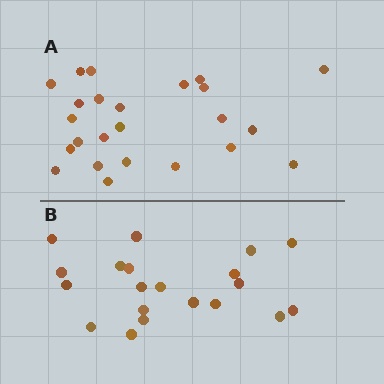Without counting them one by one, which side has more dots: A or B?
Region A (the top region) has more dots.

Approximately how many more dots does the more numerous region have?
Region A has about 4 more dots than region B.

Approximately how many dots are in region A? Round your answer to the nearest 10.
About 20 dots. (The exact count is 24, which rounds to 20.)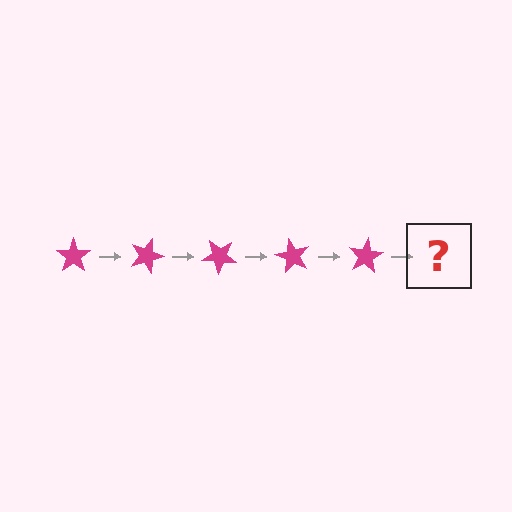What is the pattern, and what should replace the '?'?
The pattern is that the star rotates 20 degrees each step. The '?' should be a magenta star rotated 100 degrees.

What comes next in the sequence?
The next element should be a magenta star rotated 100 degrees.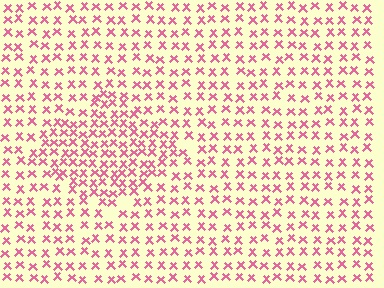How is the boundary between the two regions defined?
The boundary is defined by a change in element density (approximately 1.7x ratio). All elements are the same color, size, and shape.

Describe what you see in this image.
The image contains small pink elements arranged at two different densities. A diamond-shaped region is visible where the elements are more densely packed than the surrounding area.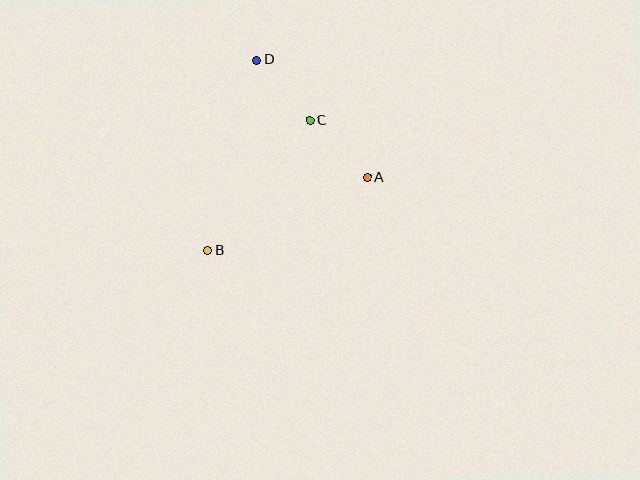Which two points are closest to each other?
Points C and D are closest to each other.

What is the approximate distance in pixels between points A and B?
The distance between A and B is approximately 176 pixels.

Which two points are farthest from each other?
Points B and D are farthest from each other.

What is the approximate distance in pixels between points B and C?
The distance between B and C is approximately 165 pixels.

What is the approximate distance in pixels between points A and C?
The distance between A and C is approximately 81 pixels.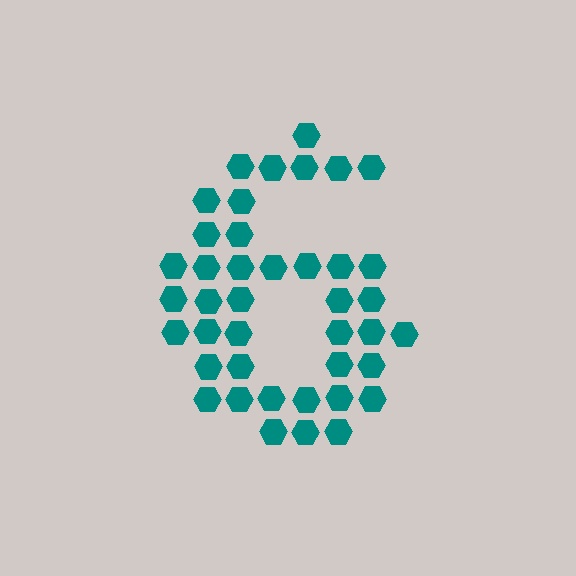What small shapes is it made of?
It is made of small hexagons.